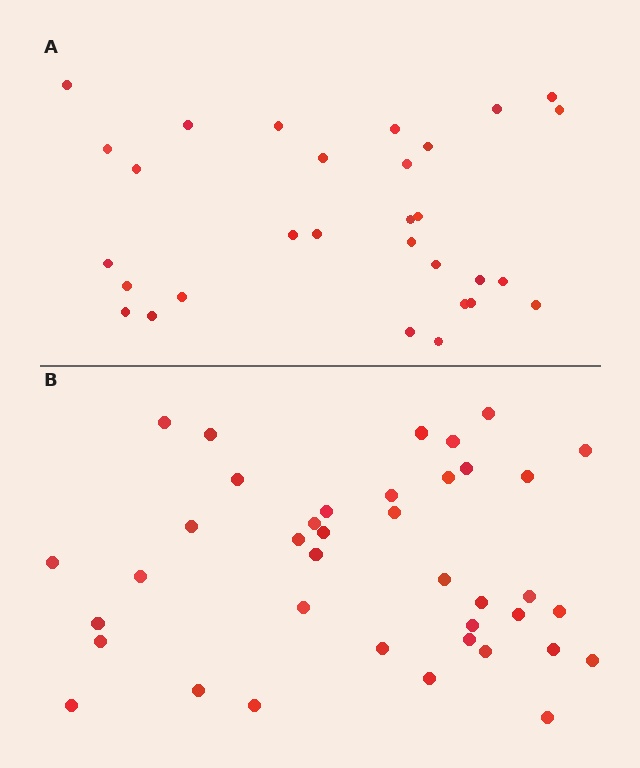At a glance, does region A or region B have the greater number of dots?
Region B (the bottom region) has more dots.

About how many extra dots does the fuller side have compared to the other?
Region B has roughly 8 or so more dots than region A.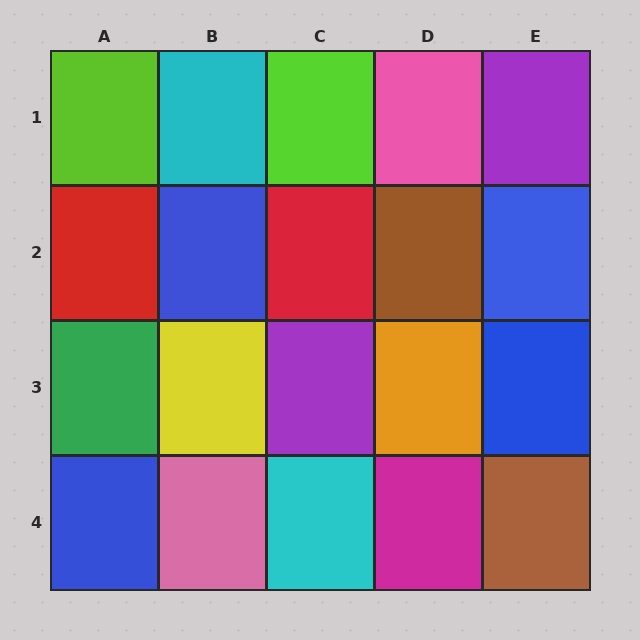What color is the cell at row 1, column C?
Lime.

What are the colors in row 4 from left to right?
Blue, pink, cyan, magenta, brown.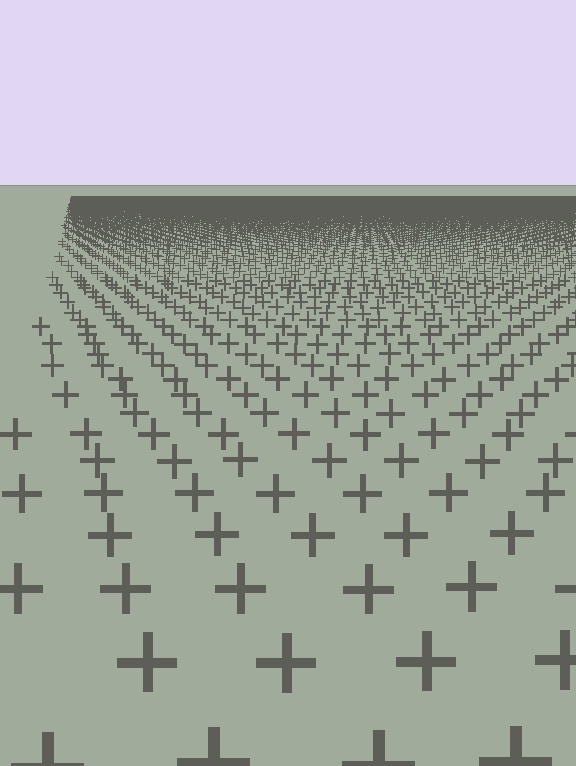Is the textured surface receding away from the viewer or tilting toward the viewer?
The surface is receding away from the viewer. Texture elements get smaller and denser toward the top.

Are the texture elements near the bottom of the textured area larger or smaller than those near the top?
Larger. Near the bottom, elements are closer to the viewer and appear at a bigger on-screen size.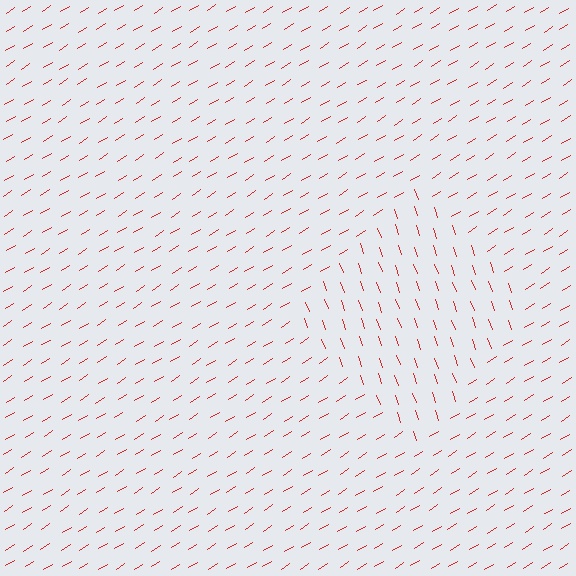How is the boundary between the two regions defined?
The boundary is defined purely by a change in line orientation (approximately 78 degrees difference). All lines are the same color and thickness.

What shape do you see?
I see a diamond.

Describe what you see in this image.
The image is filled with small red line segments. A diamond region in the image has lines oriented differently from the surrounding lines, creating a visible texture boundary.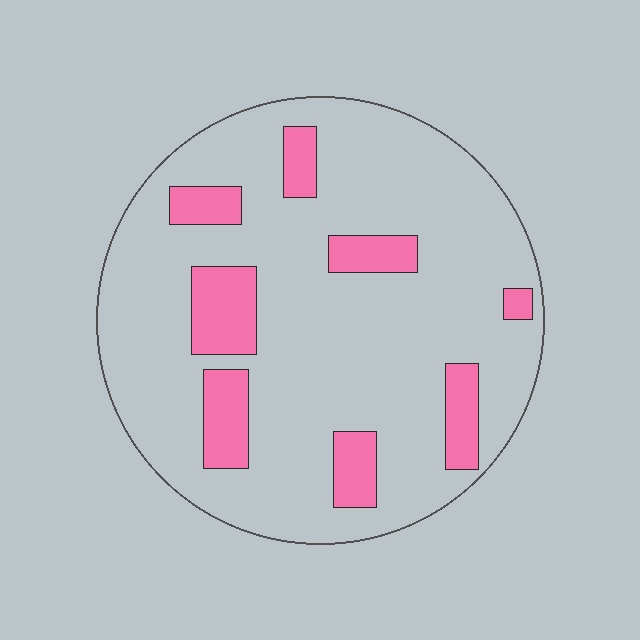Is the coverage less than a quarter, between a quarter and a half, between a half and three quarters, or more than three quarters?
Less than a quarter.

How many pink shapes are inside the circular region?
8.